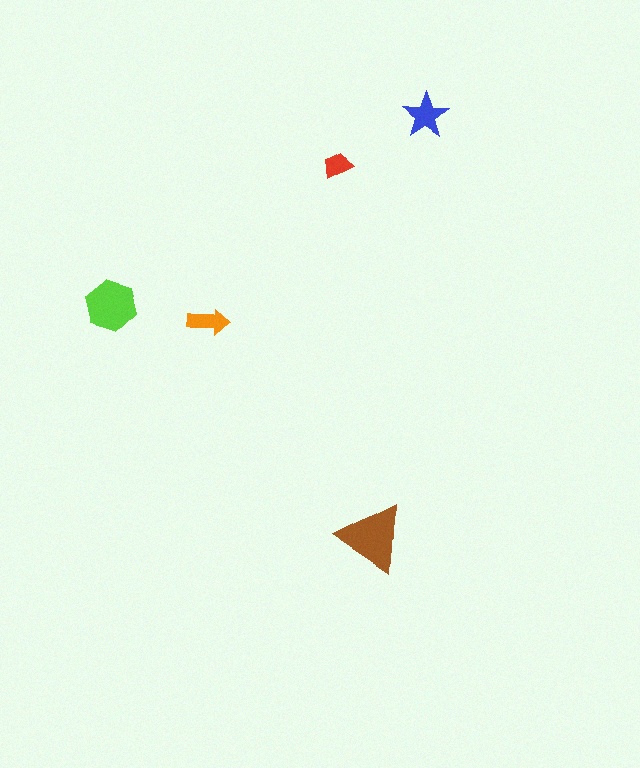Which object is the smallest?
The red trapezoid.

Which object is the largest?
The brown triangle.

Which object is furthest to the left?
The lime hexagon is leftmost.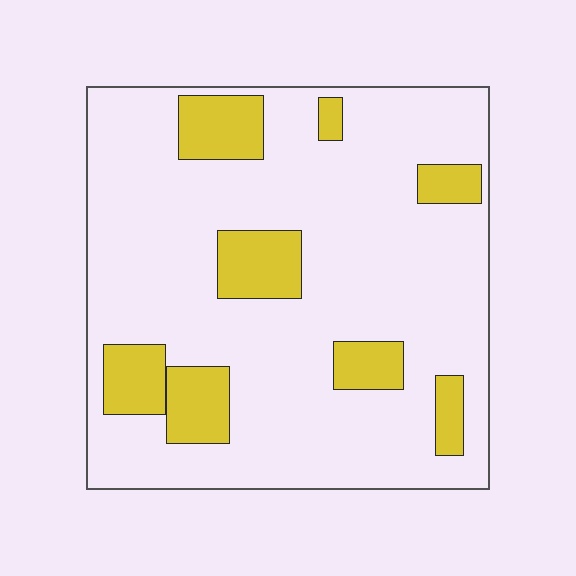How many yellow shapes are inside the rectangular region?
8.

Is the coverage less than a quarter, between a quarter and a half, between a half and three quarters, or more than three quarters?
Less than a quarter.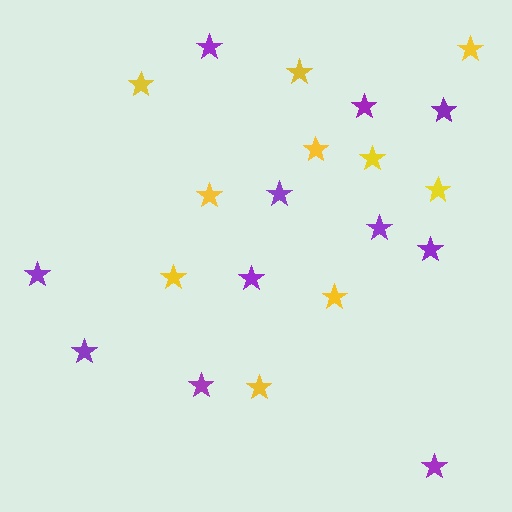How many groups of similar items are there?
There are 2 groups: one group of yellow stars (10) and one group of purple stars (11).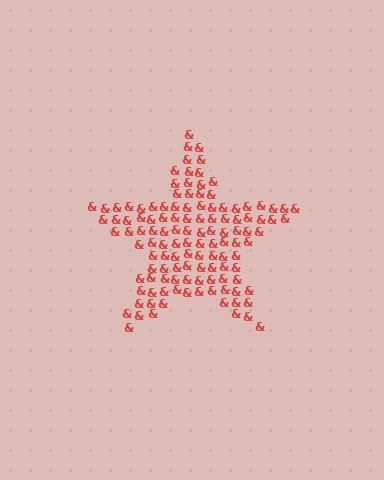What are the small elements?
The small elements are ampersands.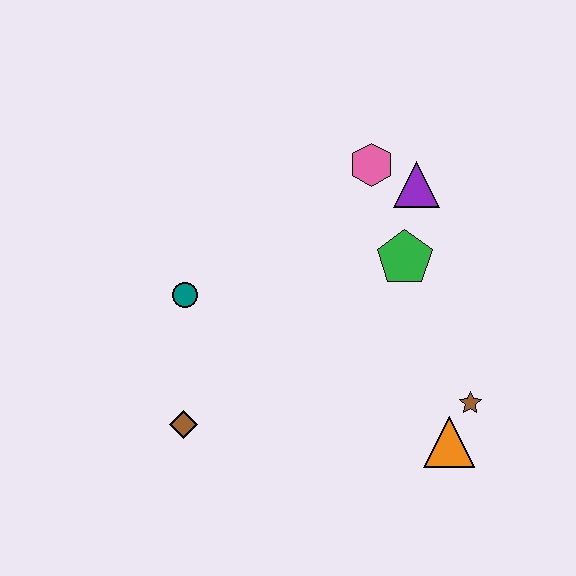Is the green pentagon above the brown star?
Yes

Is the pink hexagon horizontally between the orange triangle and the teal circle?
Yes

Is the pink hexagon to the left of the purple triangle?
Yes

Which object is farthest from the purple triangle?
The brown diamond is farthest from the purple triangle.